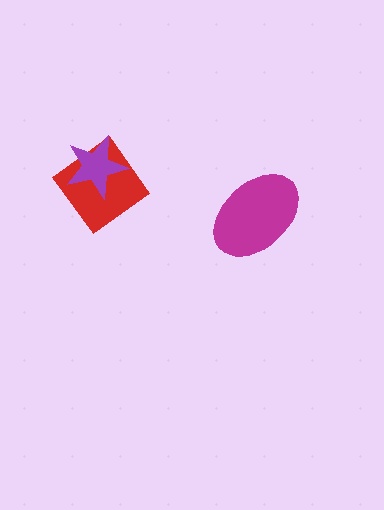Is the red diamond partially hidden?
Yes, it is partially covered by another shape.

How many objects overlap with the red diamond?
1 object overlaps with the red diamond.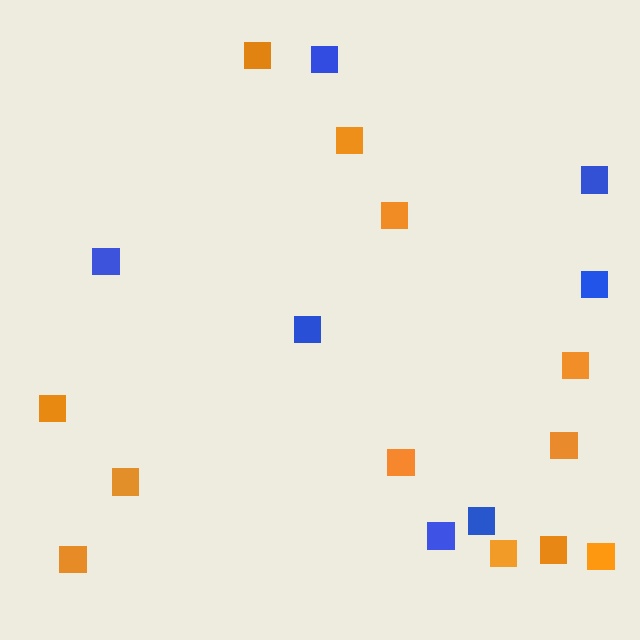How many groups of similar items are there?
There are 2 groups: one group of orange squares (12) and one group of blue squares (7).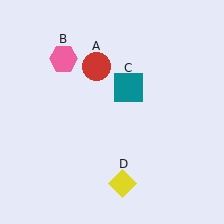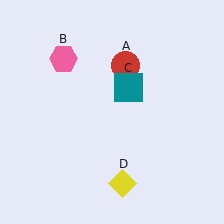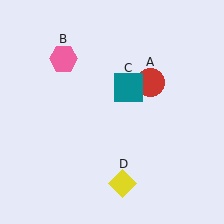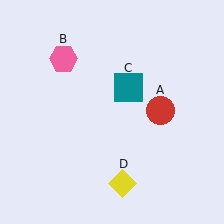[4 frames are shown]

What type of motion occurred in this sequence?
The red circle (object A) rotated clockwise around the center of the scene.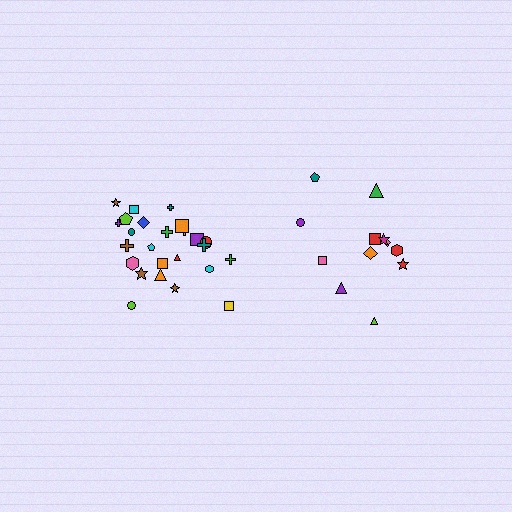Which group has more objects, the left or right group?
The left group.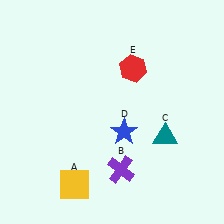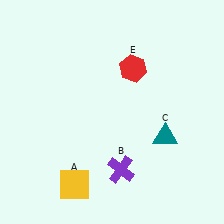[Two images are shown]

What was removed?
The blue star (D) was removed in Image 2.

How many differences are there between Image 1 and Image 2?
There is 1 difference between the two images.